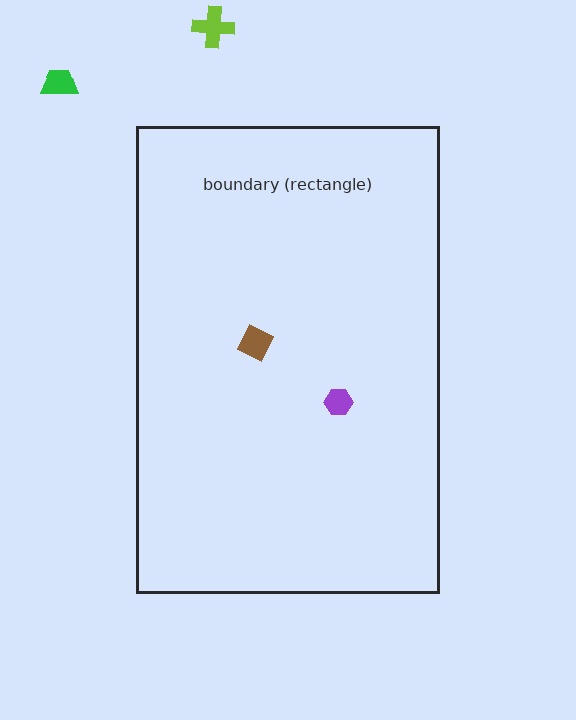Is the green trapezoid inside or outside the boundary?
Outside.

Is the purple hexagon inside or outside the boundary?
Inside.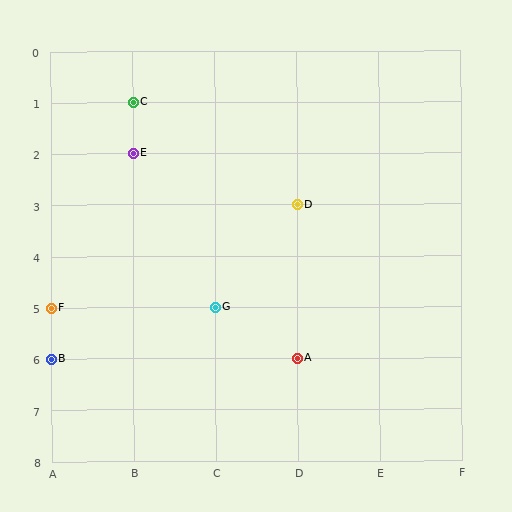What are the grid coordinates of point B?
Point B is at grid coordinates (A, 6).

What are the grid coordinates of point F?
Point F is at grid coordinates (A, 5).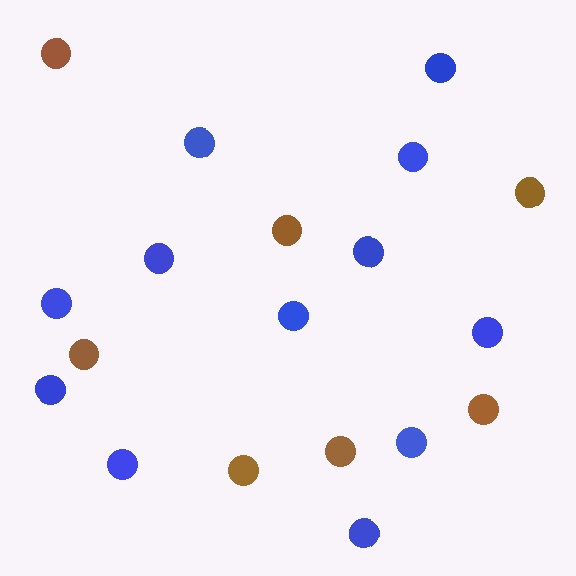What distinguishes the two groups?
There are 2 groups: one group of brown circles (7) and one group of blue circles (12).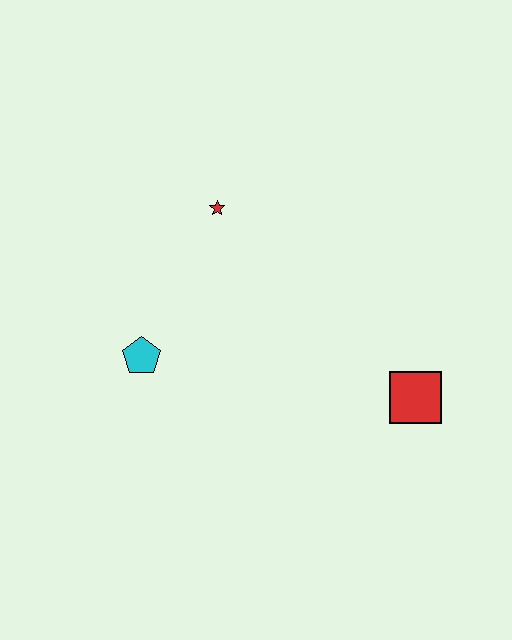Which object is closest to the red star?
The cyan pentagon is closest to the red star.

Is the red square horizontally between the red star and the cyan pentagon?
No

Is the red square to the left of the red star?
No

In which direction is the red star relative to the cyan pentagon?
The red star is above the cyan pentagon.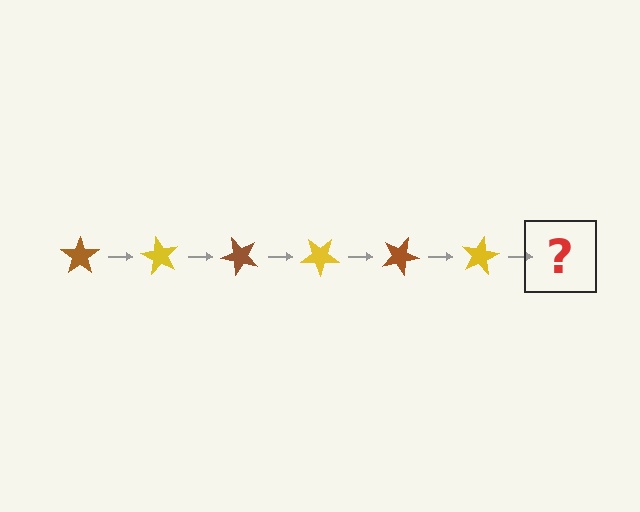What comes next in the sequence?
The next element should be a brown star, rotated 360 degrees from the start.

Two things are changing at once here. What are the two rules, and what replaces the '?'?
The two rules are that it rotates 60 degrees each step and the color cycles through brown and yellow. The '?' should be a brown star, rotated 360 degrees from the start.